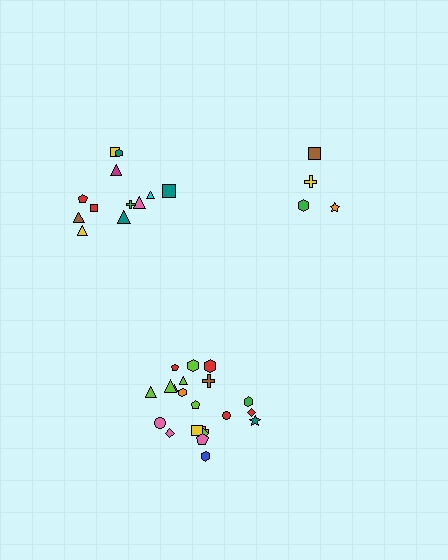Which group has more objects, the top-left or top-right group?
The top-left group.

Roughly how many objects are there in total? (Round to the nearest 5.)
Roughly 40 objects in total.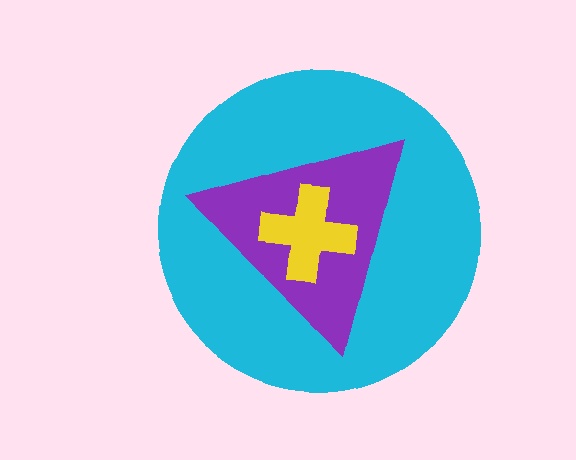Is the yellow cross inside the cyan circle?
Yes.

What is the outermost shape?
The cyan circle.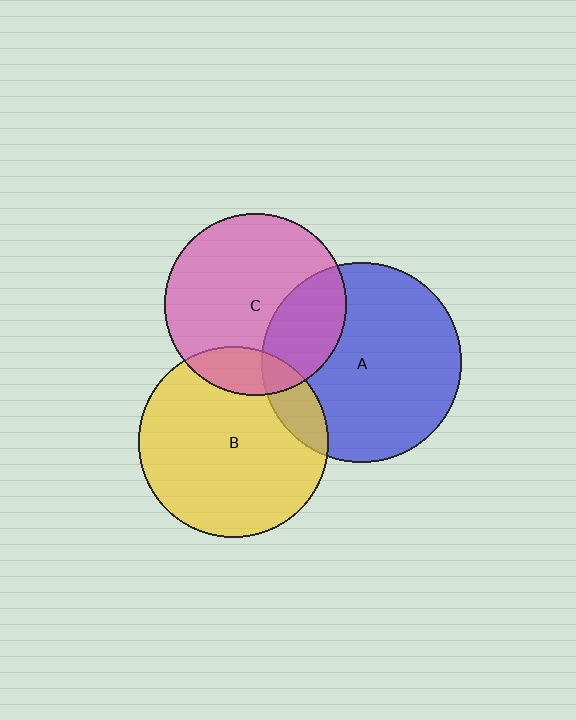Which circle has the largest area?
Circle A (blue).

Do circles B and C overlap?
Yes.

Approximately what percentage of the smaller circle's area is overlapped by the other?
Approximately 15%.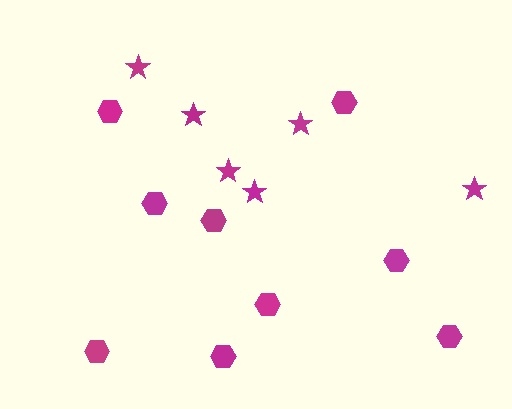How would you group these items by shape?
There are 2 groups: one group of stars (6) and one group of hexagons (9).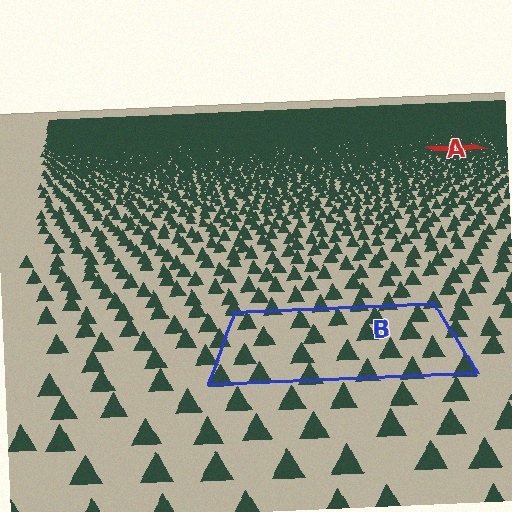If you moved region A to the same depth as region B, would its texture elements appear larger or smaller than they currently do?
They would appear larger. At a closer depth, the same texture elements are projected at a bigger on-screen size.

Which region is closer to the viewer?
Region B is closer. The texture elements there are larger and more spread out.